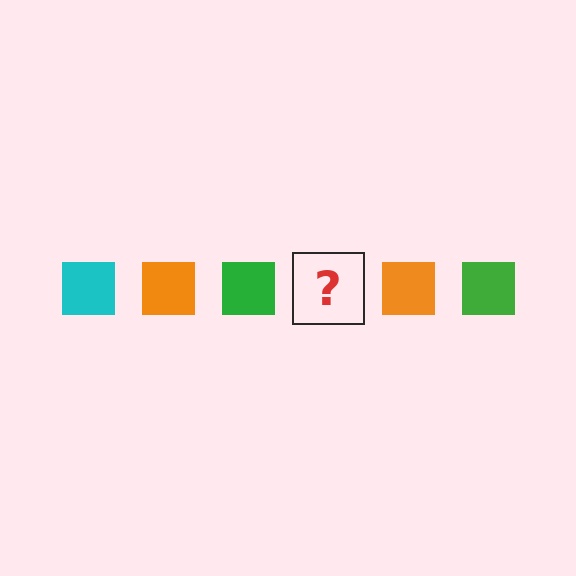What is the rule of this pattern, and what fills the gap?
The rule is that the pattern cycles through cyan, orange, green squares. The gap should be filled with a cyan square.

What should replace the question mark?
The question mark should be replaced with a cyan square.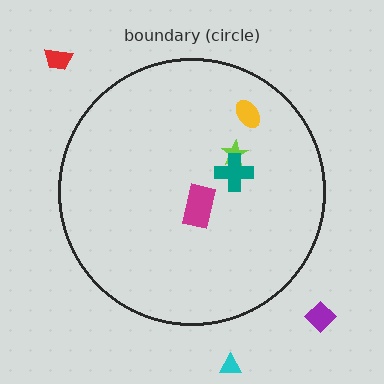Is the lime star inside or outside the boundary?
Inside.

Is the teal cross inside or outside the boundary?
Inside.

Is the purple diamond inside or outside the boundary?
Outside.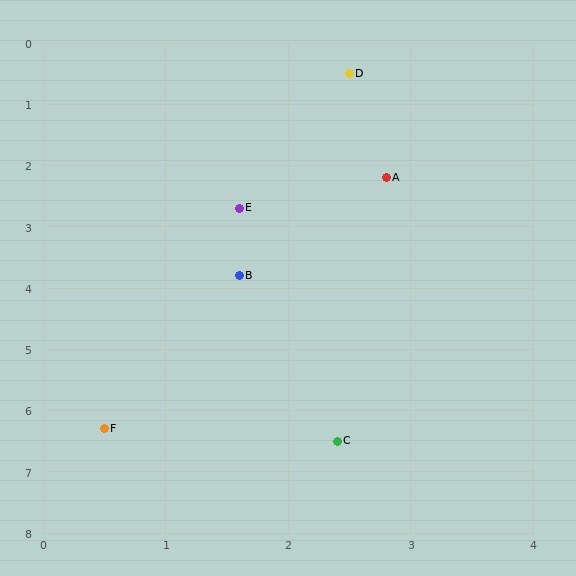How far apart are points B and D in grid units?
Points B and D are about 3.4 grid units apart.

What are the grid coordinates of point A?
Point A is at approximately (2.8, 2.2).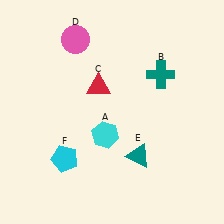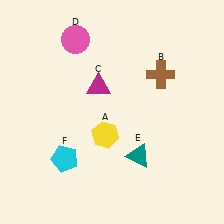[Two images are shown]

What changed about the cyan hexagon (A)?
In Image 1, A is cyan. In Image 2, it changed to yellow.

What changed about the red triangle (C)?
In Image 1, C is red. In Image 2, it changed to magenta.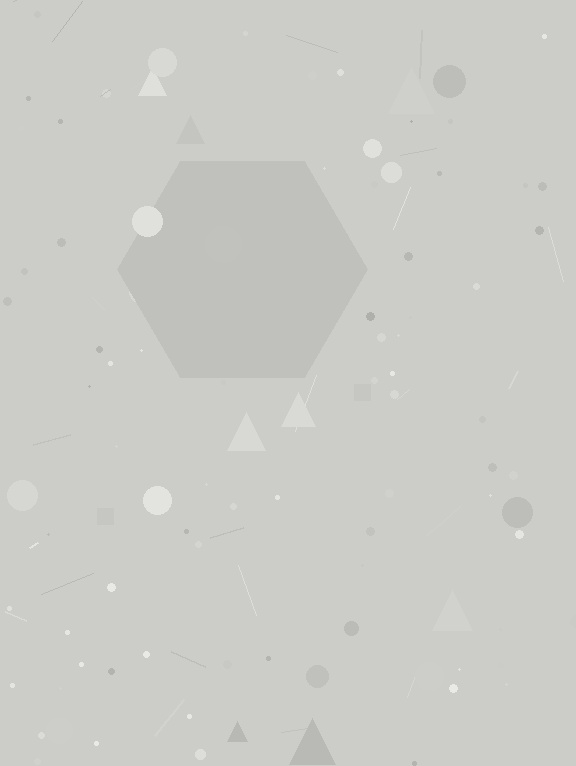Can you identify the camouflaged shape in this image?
The camouflaged shape is a hexagon.